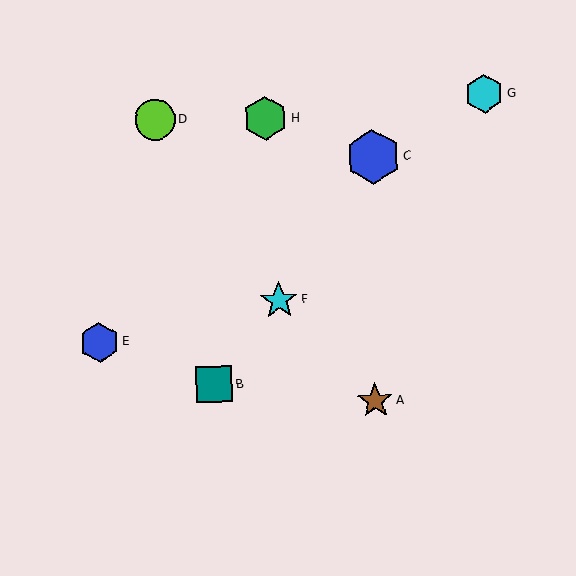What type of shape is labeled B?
Shape B is a teal square.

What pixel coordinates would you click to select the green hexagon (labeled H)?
Click at (265, 118) to select the green hexagon H.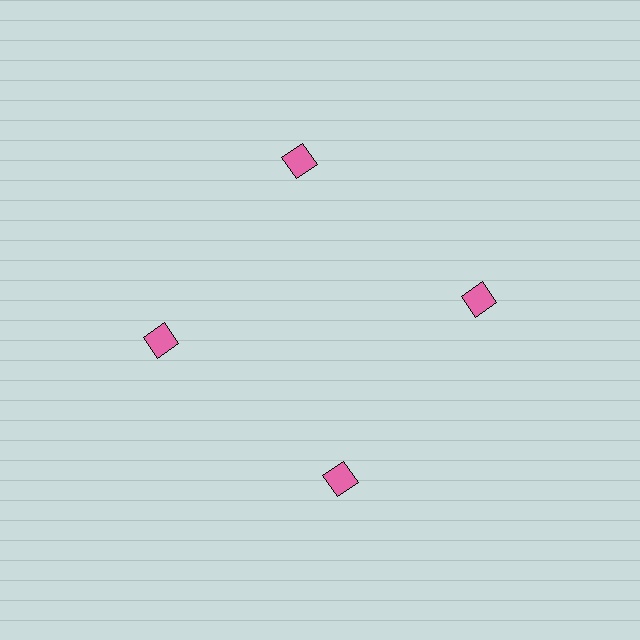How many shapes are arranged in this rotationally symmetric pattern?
There are 4 shapes, arranged in 4 groups of 1.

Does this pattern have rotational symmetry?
Yes, this pattern has 4-fold rotational symmetry. It looks the same after rotating 90 degrees around the center.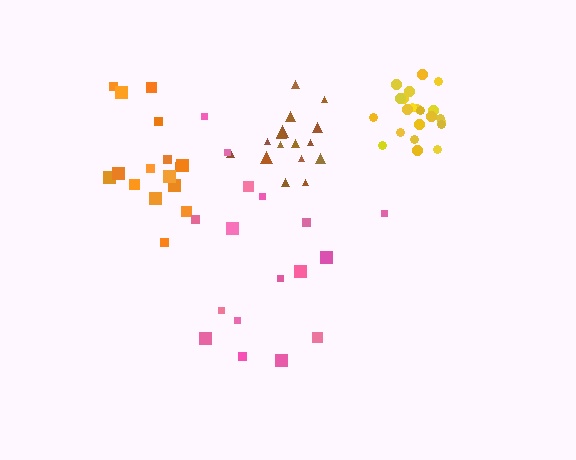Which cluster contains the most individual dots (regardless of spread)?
Yellow (22).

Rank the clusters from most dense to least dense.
yellow, brown, orange, pink.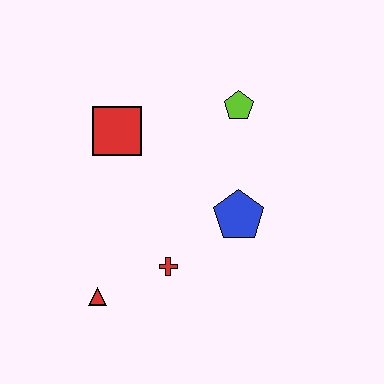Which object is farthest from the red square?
The red triangle is farthest from the red square.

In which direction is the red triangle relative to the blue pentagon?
The red triangle is to the left of the blue pentagon.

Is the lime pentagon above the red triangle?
Yes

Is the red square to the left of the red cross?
Yes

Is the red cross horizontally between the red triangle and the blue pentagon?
Yes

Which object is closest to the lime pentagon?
The blue pentagon is closest to the lime pentagon.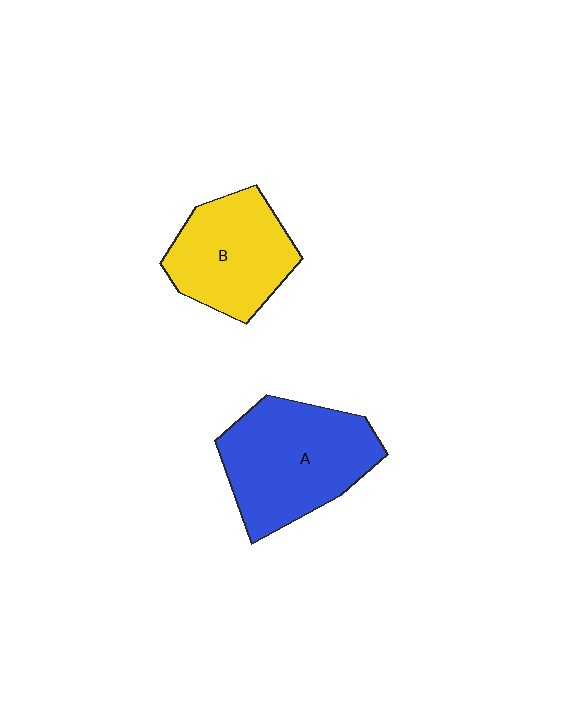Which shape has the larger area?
Shape A (blue).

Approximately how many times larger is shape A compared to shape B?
Approximately 1.3 times.